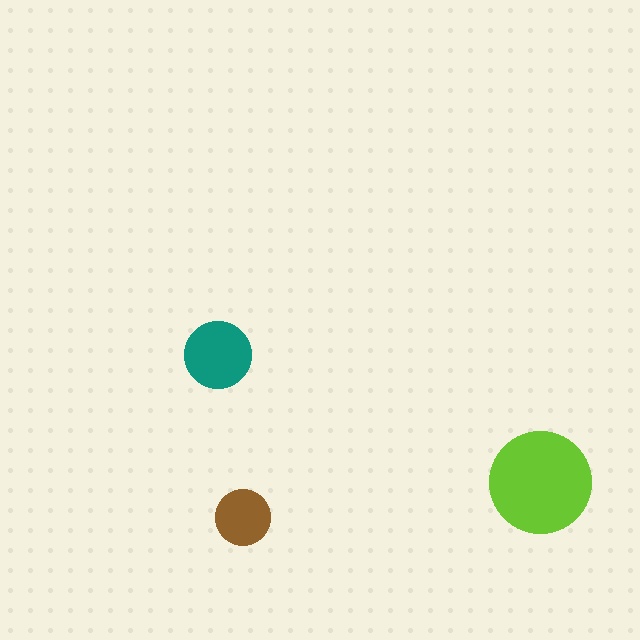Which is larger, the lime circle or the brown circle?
The lime one.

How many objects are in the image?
There are 3 objects in the image.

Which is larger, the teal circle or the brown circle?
The teal one.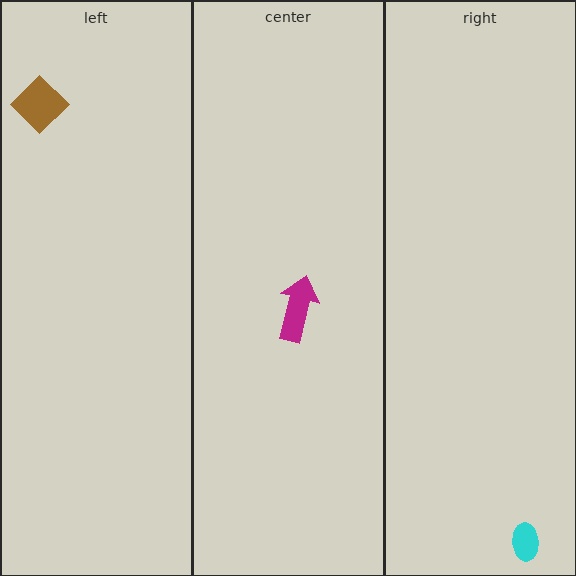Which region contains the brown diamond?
The left region.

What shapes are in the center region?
The magenta arrow.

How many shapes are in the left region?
1.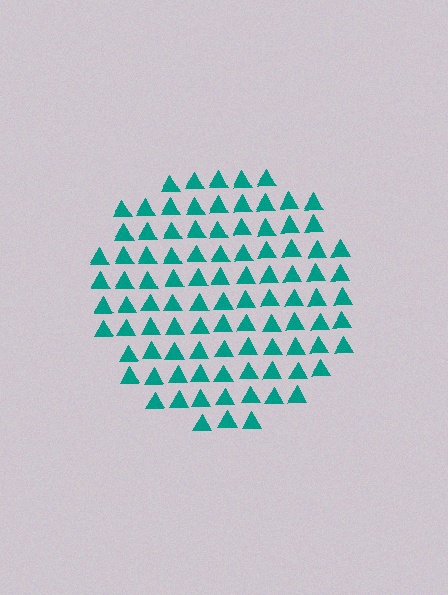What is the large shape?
The large shape is a circle.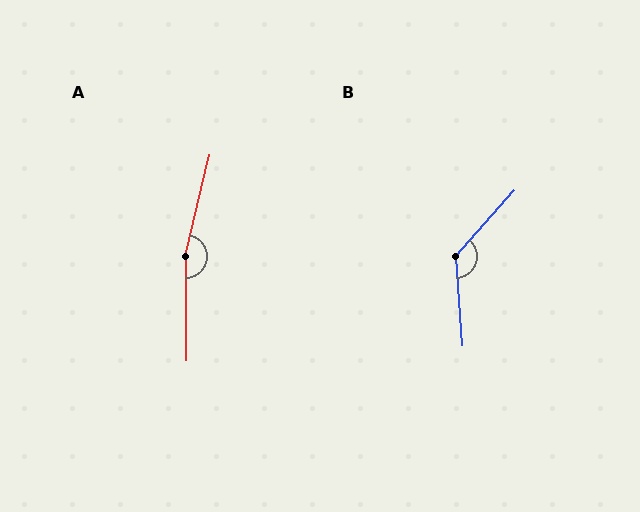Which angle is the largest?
A, at approximately 166 degrees.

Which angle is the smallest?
B, at approximately 134 degrees.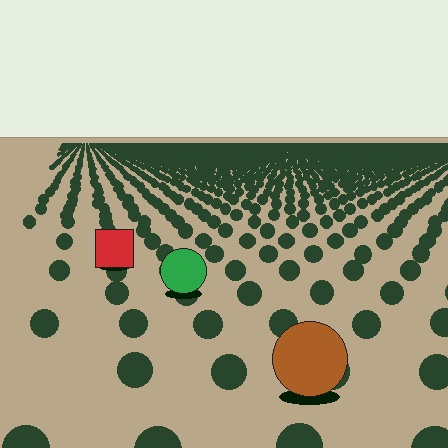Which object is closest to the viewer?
The brown circle is closest. The texture marks near it are larger and more spread out.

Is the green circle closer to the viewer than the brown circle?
No. The brown circle is closer — you can tell from the texture gradient: the ground texture is coarser near it.